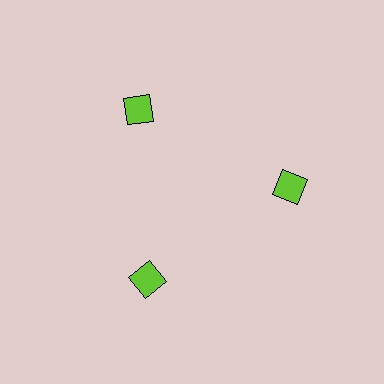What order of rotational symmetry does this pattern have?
This pattern has 3-fold rotational symmetry.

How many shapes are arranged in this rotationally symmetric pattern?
There are 3 shapes, arranged in 3 groups of 1.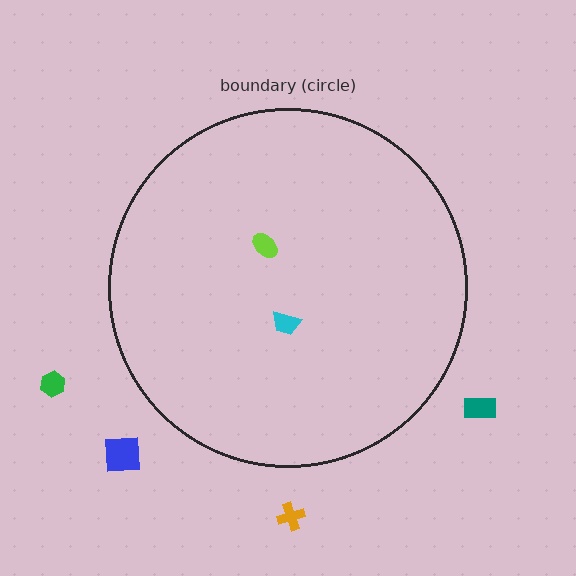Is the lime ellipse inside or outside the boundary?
Inside.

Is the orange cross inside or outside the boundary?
Outside.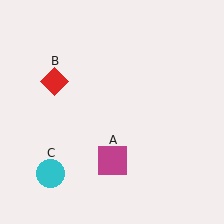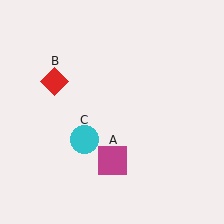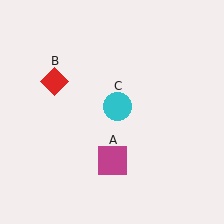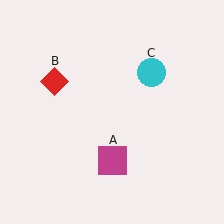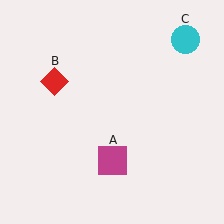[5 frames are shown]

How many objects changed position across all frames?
1 object changed position: cyan circle (object C).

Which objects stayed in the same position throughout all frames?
Magenta square (object A) and red diamond (object B) remained stationary.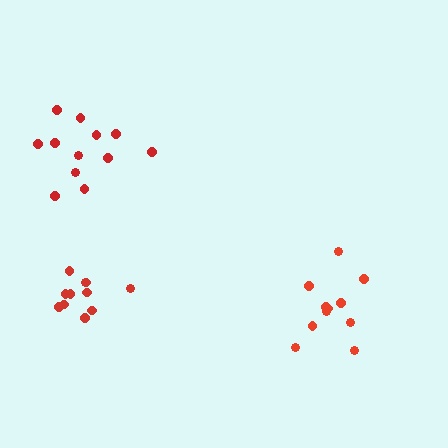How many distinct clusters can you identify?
There are 3 distinct clusters.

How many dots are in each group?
Group 1: 11 dots, Group 2: 11 dots, Group 3: 12 dots (34 total).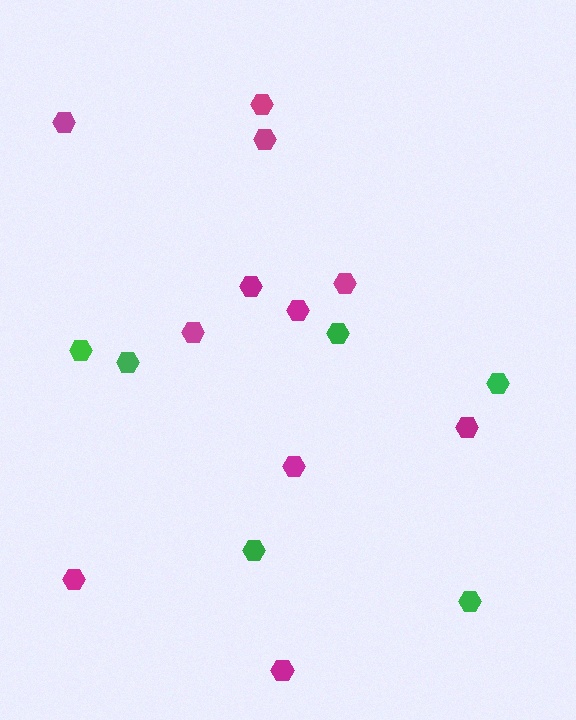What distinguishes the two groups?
There are 2 groups: one group of green hexagons (6) and one group of magenta hexagons (11).